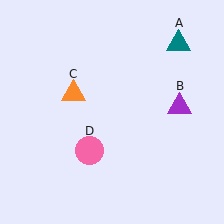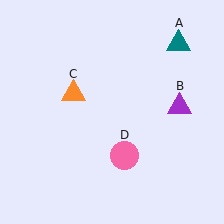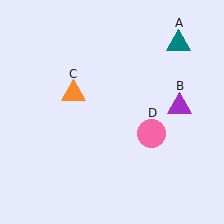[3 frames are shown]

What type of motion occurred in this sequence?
The pink circle (object D) rotated counterclockwise around the center of the scene.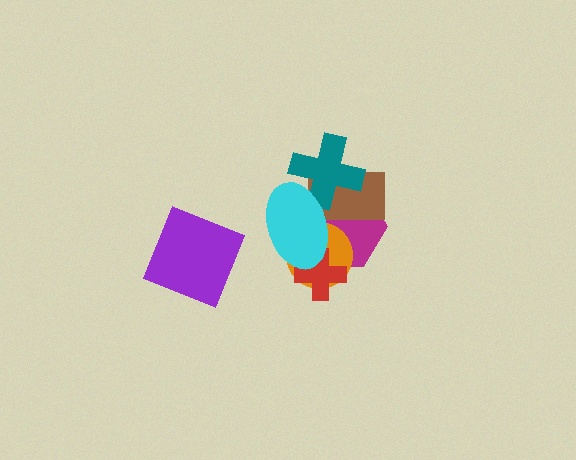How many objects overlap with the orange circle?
3 objects overlap with the orange circle.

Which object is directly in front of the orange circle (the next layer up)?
The red cross is directly in front of the orange circle.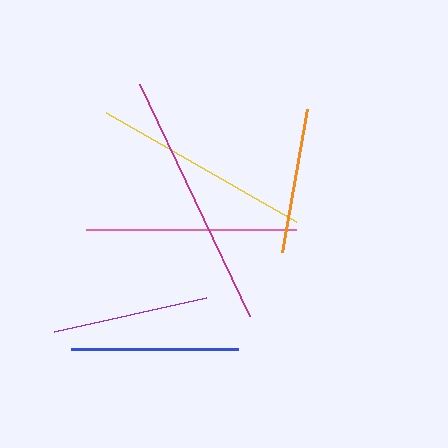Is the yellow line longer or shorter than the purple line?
The yellow line is longer than the purple line.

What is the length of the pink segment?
The pink segment is approximately 210 pixels long.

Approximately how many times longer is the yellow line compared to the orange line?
The yellow line is approximately 1.5 times the length of the orange line.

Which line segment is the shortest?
The orange line is the shortest at approximately 145 pixels.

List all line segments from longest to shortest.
From longest to shortest: magenta, yellow, pink, blue, purple, orange.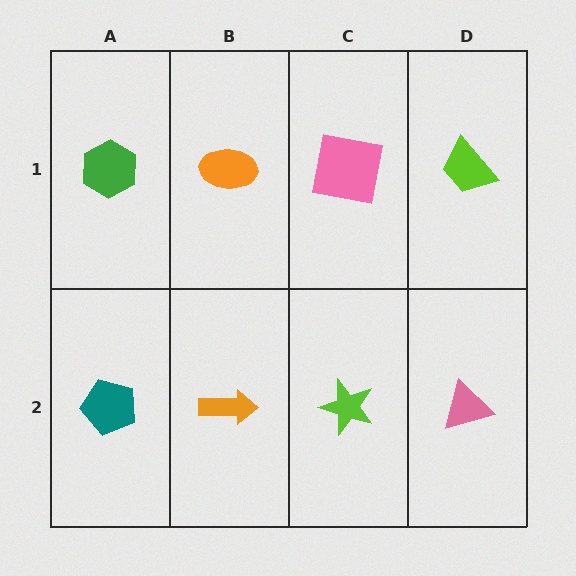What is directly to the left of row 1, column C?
An orange ellipse.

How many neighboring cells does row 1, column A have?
2.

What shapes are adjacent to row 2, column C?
A pink square (row 1, column C), an orange arrow (row 2, column B), a pink triangle (row 2, column D).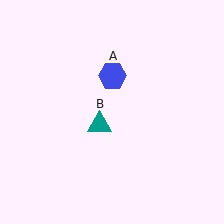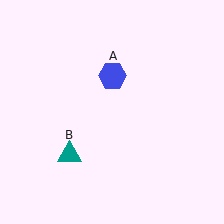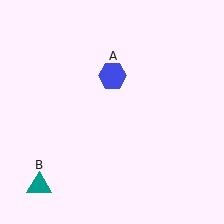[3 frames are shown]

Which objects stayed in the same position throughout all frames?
Blue hexagon (object A) remained stationary.